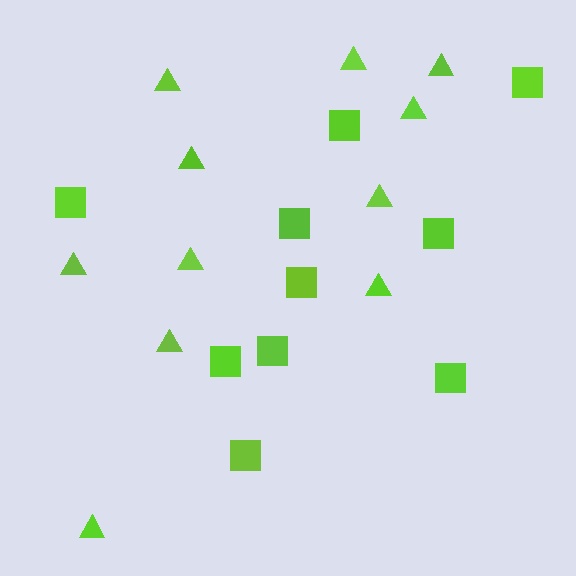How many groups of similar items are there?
There are 2 groups: one group of triangles (11) and one group of squares (10).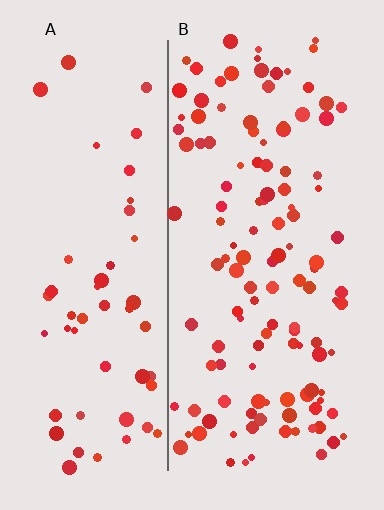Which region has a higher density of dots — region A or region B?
B (the right).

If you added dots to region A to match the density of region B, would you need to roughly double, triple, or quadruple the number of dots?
Approximately double.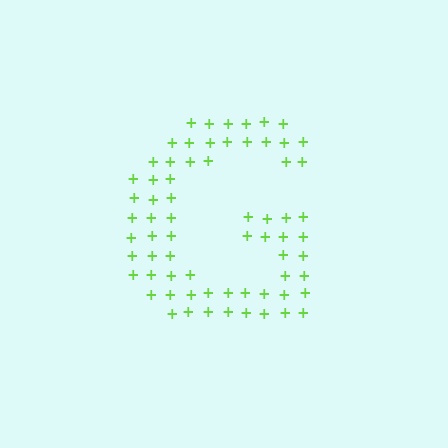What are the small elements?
The small elements are plus signs.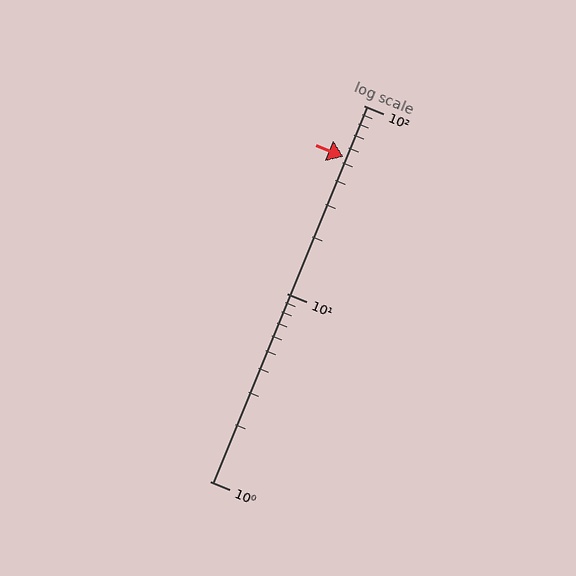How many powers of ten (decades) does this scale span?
The scale spans 2 decades, from 1 to 100.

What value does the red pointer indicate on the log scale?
The pointer indicates approximately 53.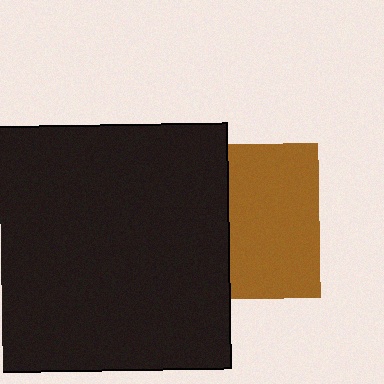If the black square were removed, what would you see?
You would see the complete brown square.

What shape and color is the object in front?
The object in front is a black square.